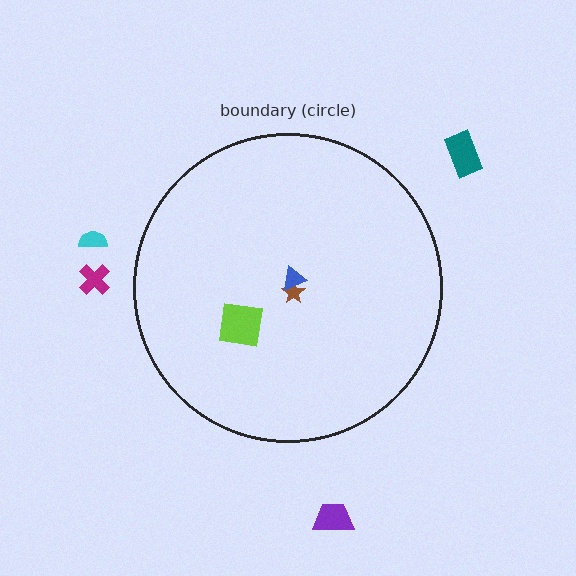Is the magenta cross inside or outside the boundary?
Outside.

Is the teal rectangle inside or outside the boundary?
Outside.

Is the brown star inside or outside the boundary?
Inside.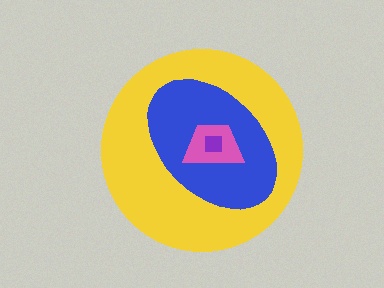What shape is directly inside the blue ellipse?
The pink trapezoid.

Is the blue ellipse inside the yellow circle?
Yes.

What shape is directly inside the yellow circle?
The blue ellipse.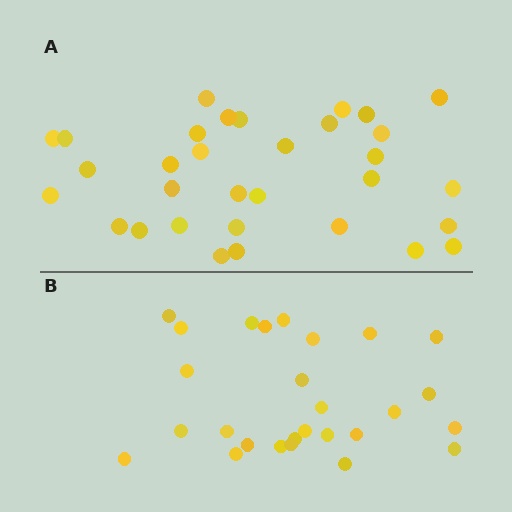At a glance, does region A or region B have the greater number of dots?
Region A (the top region) has more dots.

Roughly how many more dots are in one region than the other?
Region A has about 5 more dots than region B.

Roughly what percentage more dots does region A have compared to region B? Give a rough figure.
About 20% more.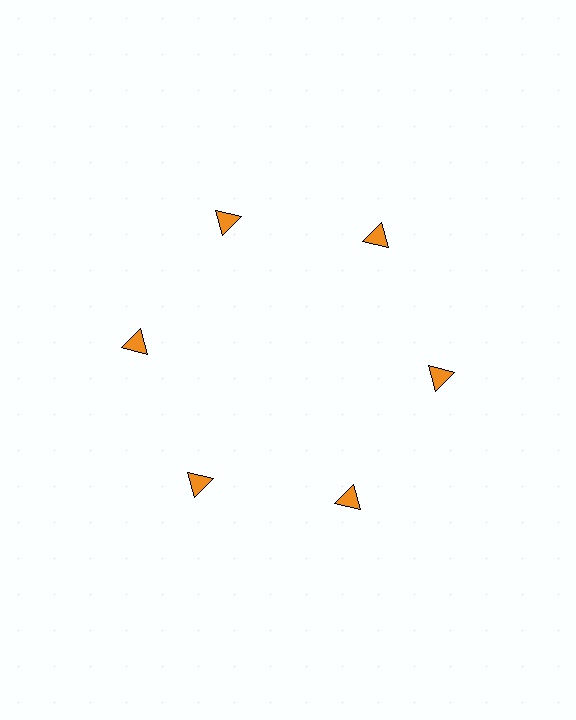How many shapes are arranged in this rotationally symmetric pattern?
There are 6 shapes, arranged in 6 groups of 1.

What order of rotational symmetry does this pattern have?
This pattern has 6-fold rotational symmetry.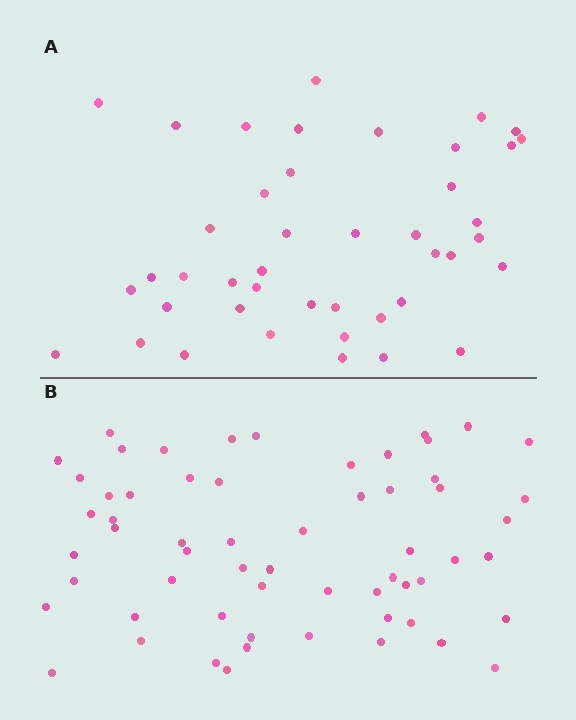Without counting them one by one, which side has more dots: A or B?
Region B (the bottom region) has more dots.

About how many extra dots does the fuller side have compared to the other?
Region B has approximately 15 more dots than region A.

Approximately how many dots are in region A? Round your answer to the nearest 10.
About 40 dots. (The exact count is 43, which rounds to 40.)